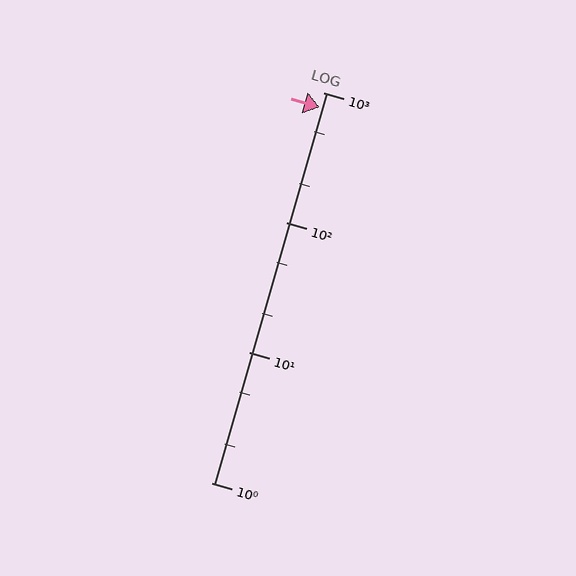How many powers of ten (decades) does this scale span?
The scale spans 3 decades, from 1 to 1000.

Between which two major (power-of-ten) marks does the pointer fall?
The pointer is between 100 and 1000.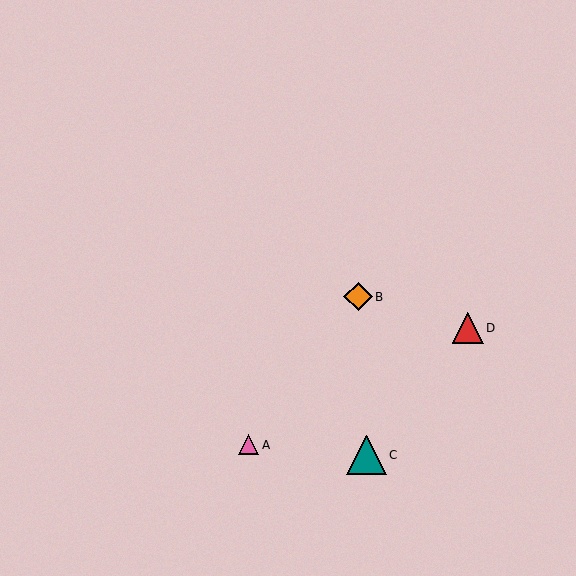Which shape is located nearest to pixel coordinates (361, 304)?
The orange diamond (labeled B) at (358, 297) is nearest to that location.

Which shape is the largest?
The teal triangle (labeled C) is the largest.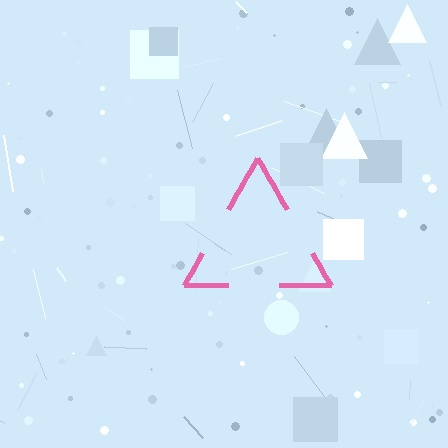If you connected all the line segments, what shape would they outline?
They would outline a triangle.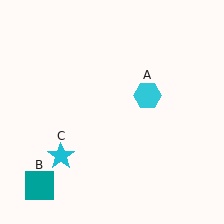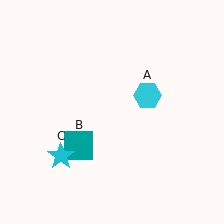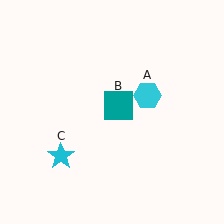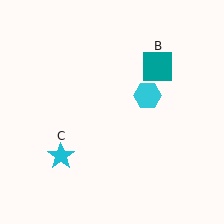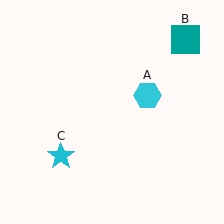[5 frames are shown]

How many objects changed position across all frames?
1 object changed position: teal square (object B).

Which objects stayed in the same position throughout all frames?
Cyan hexagon (object A) and cyan star (object C) remained stationary.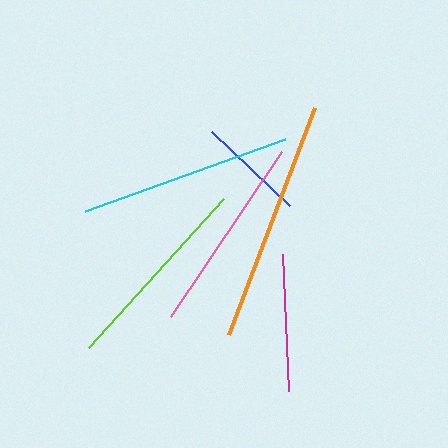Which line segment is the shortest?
The blue line is the shortest at approximately 108 pixels.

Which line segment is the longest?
The orange line is the longest at approximately 242 pixels.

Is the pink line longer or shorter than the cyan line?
The cyan line is longer than the pink line.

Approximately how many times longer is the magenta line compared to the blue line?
The magenta line is approximately 1.3 times the length of the blue line.